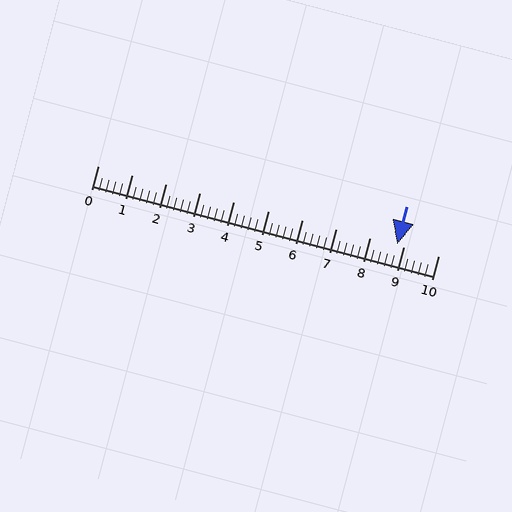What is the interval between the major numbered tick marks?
The major tick marks are spaced 1 units apart.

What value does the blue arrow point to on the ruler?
The blue arrow points to approximately 8.8.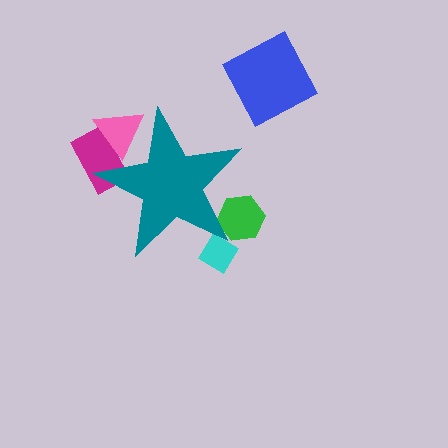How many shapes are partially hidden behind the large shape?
4 shapes are partially hidden.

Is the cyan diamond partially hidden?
Yes, the cyan diamond is partially hidden behind the teal star.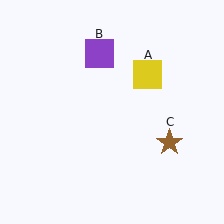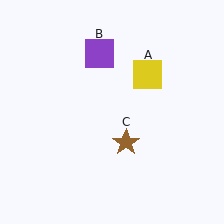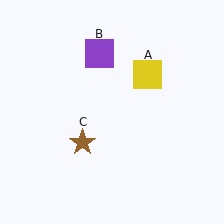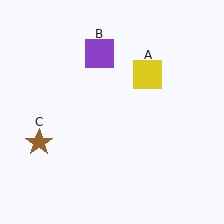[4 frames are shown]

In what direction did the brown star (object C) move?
The brown star (object C) moved left.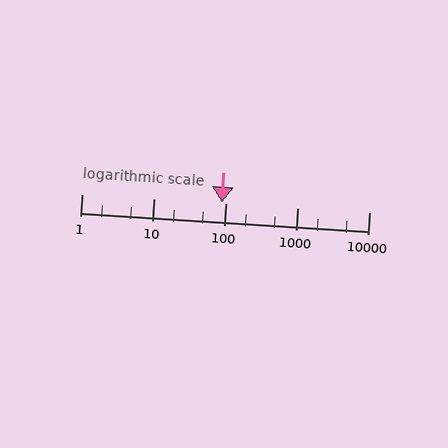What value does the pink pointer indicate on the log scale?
The pointer indicates approximately 88.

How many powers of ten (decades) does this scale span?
The scale spans 4 decades, from 1 to 10000.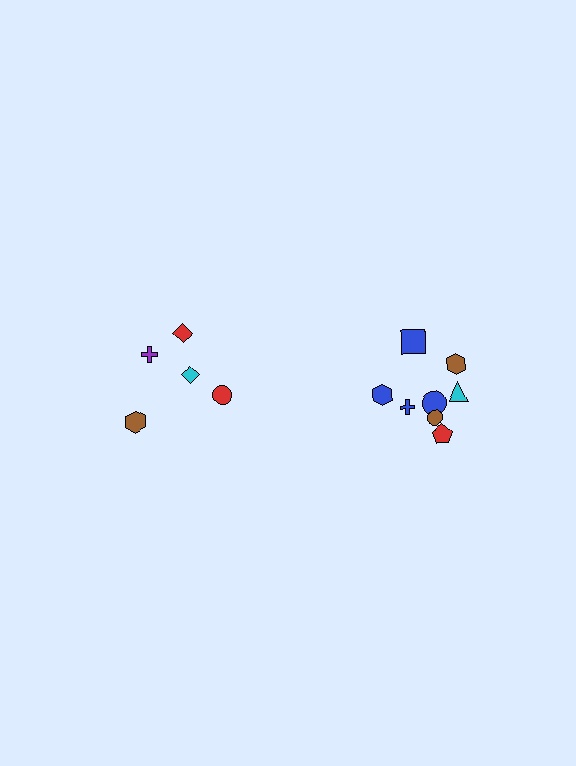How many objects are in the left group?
There are 5 objects.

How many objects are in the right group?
There are 8 objects.